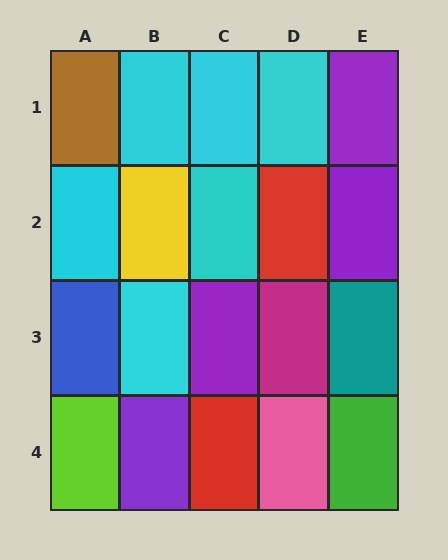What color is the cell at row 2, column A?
Cyan.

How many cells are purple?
4 cells are purple.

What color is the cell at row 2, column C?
Cyan.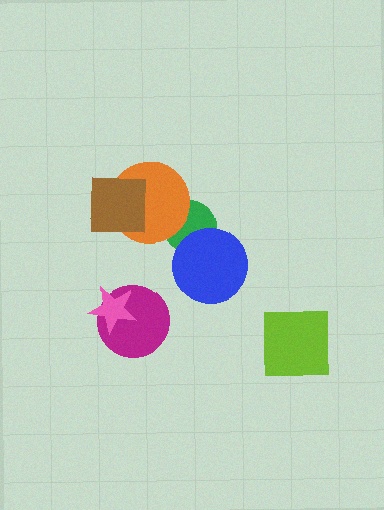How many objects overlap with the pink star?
1 object overlaps with the pink star.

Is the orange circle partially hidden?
Yes, it is partially covered by another shape.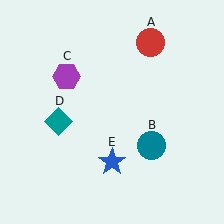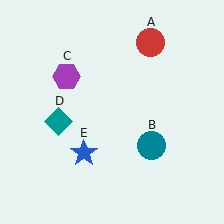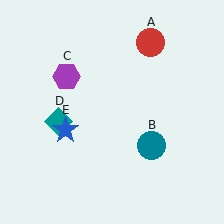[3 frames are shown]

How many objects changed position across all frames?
1 object changed position: blue star (object E).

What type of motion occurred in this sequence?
The blue star (object E) rotated clockwise around the center of the scene.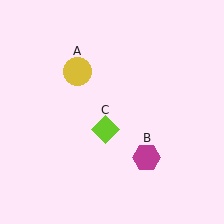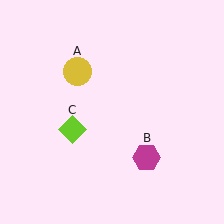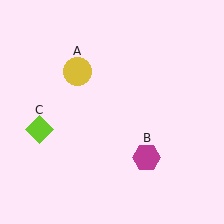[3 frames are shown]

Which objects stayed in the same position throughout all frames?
Yellow circle (object A) and magenta hexagon (object B) remained stationary.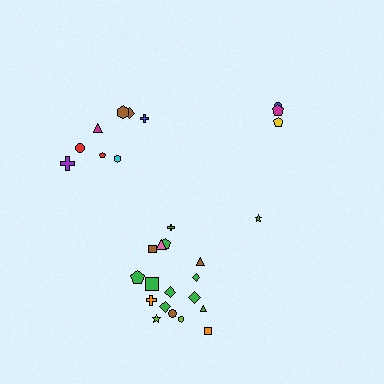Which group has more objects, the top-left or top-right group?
The top-left group.